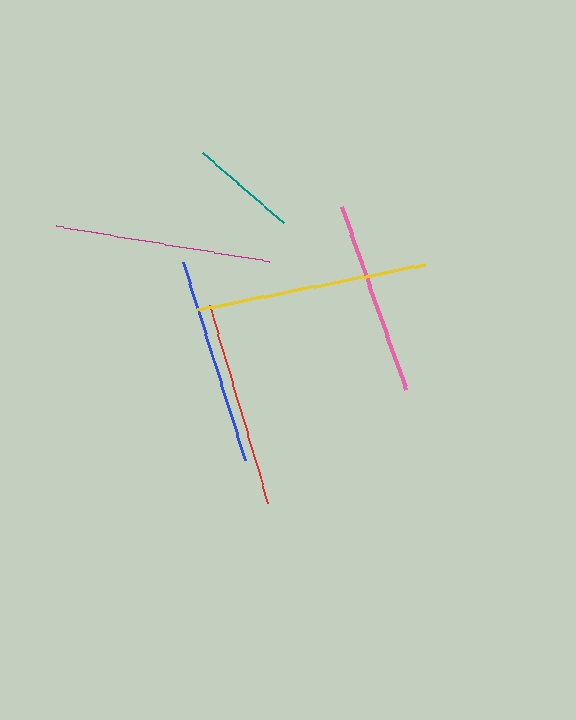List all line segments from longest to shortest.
From longest to shortest: yellow, magenta, blue, red, pink, teal.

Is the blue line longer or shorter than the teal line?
The blue line is longer than the teal line.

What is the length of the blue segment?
The blue segment is approximately 208 pixels long.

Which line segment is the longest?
The yellow line is the longest at approximately 233 pixels.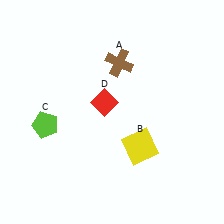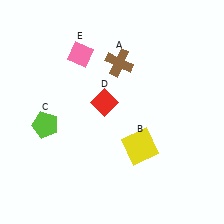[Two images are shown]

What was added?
A pink diamond (E) was added in Image 2.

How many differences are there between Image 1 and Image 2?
There is 1 difference between the two images.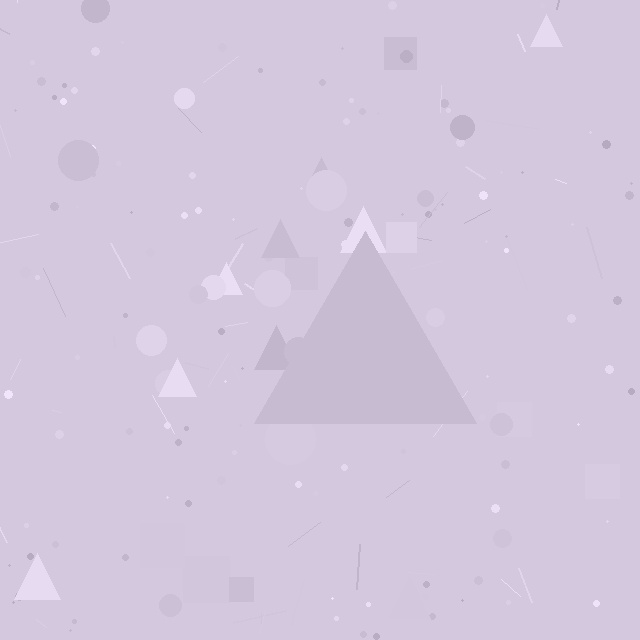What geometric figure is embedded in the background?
A triangle is embedded in the background.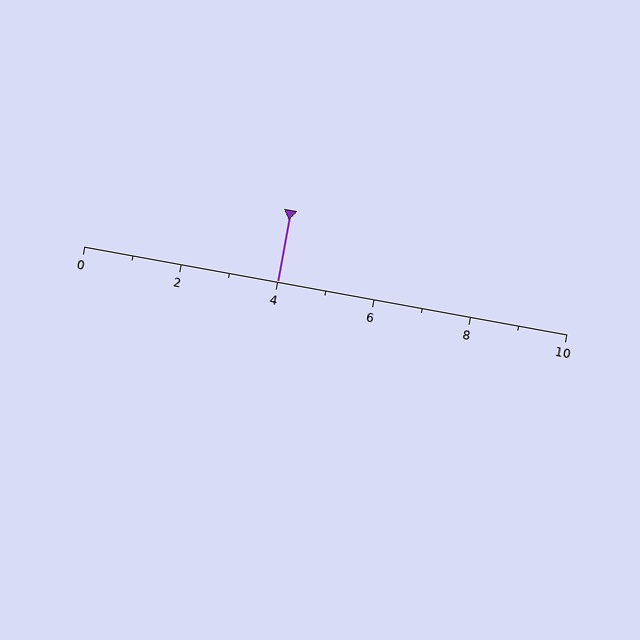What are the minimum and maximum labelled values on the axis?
The axis runs from 0 to 10.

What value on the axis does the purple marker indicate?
The marker indicates approximately 4.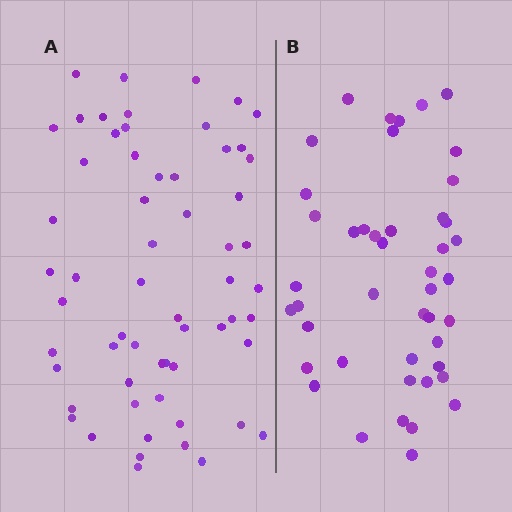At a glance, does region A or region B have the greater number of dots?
Region A (the left region) has more dots.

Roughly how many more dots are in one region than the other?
Region A has approximately 15 more dots than region B.